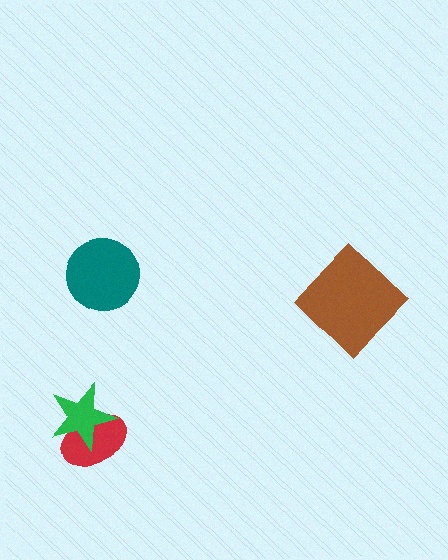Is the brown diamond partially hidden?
No, no other shape covers it.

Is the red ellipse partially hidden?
Yes, it is partially covered by another shape.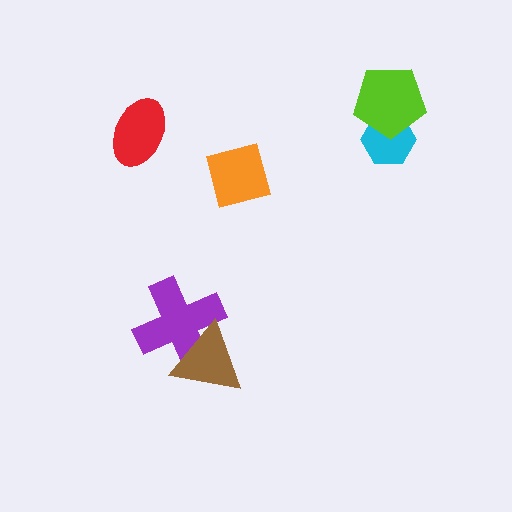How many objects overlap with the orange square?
0 objects overlap with the orange square.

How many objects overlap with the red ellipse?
0 objects overlap with the red ellipse.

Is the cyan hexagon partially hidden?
Yes, it is partially covered by another shape.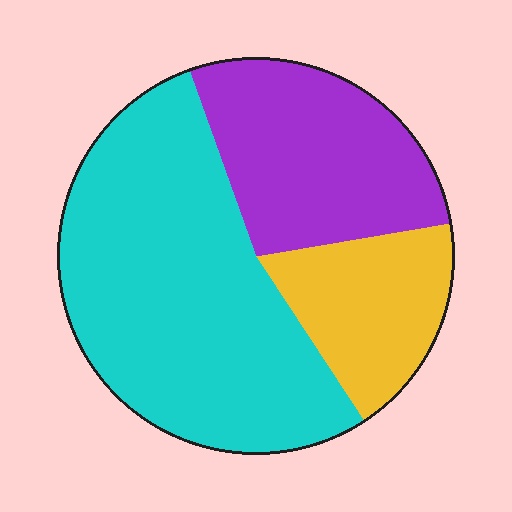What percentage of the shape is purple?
Purple covers about 30% of the shape.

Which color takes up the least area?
Yellow, at roughly 20%.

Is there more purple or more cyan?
Cyan.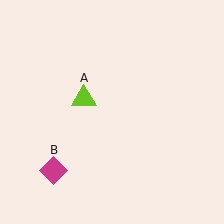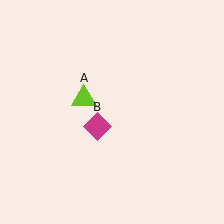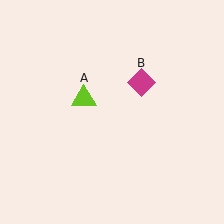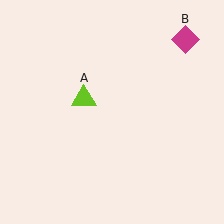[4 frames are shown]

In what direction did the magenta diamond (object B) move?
The magenta diamond (object B) moved up and to the right.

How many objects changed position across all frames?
1 object changed position: magenta diamond (object B).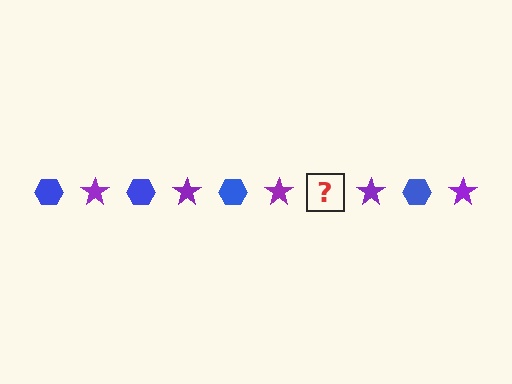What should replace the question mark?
The question mark should be replaced with a blue hexagon.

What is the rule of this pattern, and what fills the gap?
The rule is that the pattern alternates between blue hexagon and purple star. The gap should be filled with a blue hexagon.